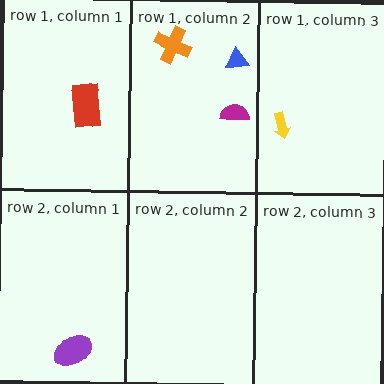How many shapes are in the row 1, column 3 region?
1.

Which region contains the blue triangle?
The row 1, column 2 region.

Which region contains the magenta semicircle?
The row 1, column 2 region.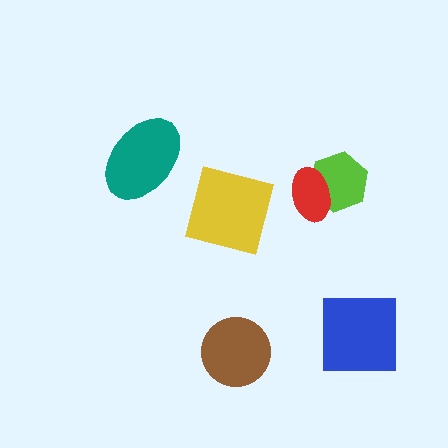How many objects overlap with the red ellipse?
1 object overlaps with the red ellipse.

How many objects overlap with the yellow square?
0 objects overlap with the yellow square.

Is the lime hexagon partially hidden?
Yes, it is partially covered by another shape.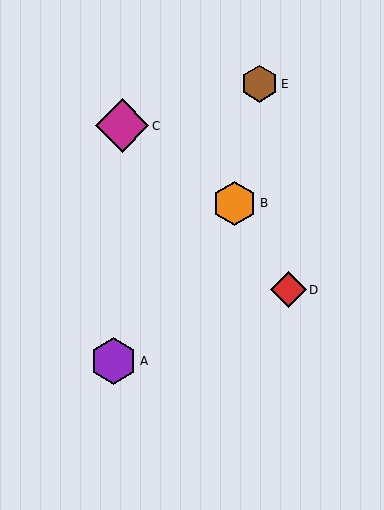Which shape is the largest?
The magenta diamond (labeled C) is the largest.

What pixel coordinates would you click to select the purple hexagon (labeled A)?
Click at (113, 361) to select the purple hexagon A.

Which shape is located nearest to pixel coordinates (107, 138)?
The magenta diamond (labeled C) at (122, 126) is nearest to that location.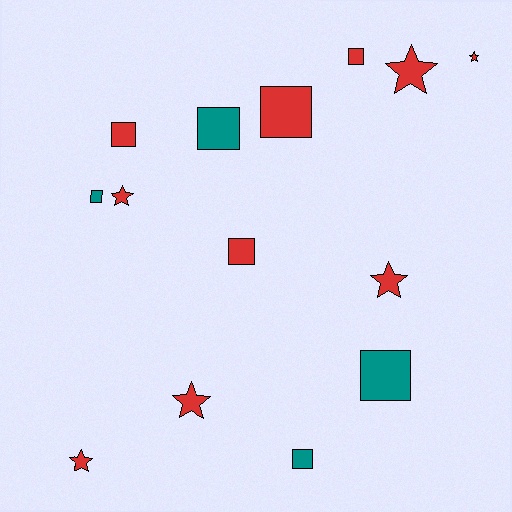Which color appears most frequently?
Red, with 10 objects.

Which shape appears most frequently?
Square, with 8 objects.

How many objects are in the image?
There are 14 objects.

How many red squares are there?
There are 4 red squares.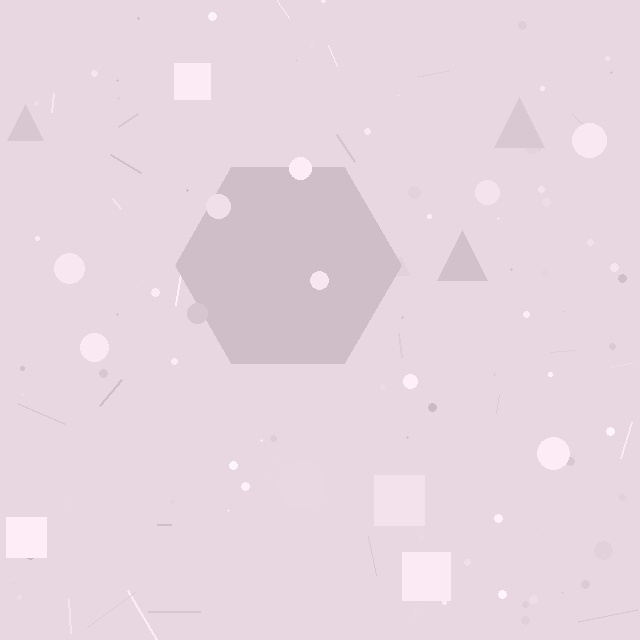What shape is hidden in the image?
A hexagon is hidden in the image.